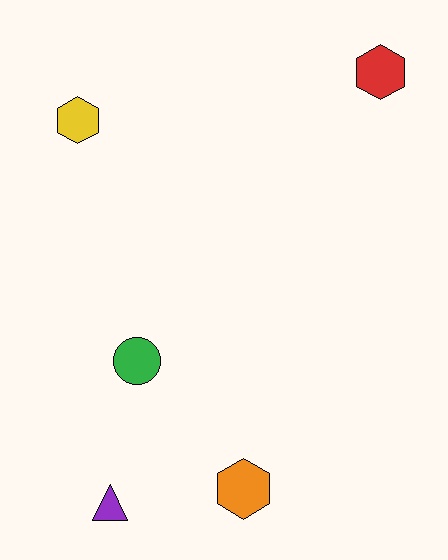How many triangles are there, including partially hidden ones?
There is 1 triangle.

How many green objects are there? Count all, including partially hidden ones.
There is 1 green object.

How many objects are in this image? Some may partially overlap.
There are 5 objects.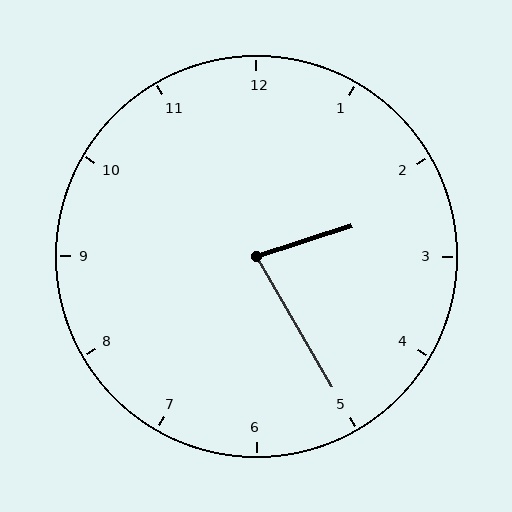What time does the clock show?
2:25.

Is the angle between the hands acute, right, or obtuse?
It is acute.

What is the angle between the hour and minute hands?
Approximately 78 degrees.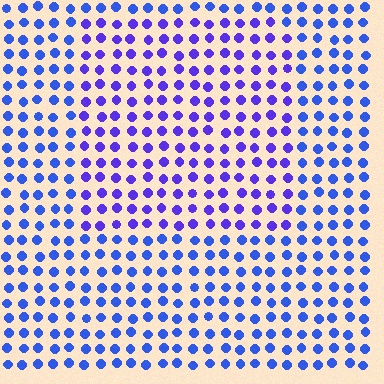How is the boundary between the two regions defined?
The boundary is defined purely by a slight shift in hue (about 27 degrees). Spacing, size, and orientation are identical on both sides.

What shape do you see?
I see a rectangle.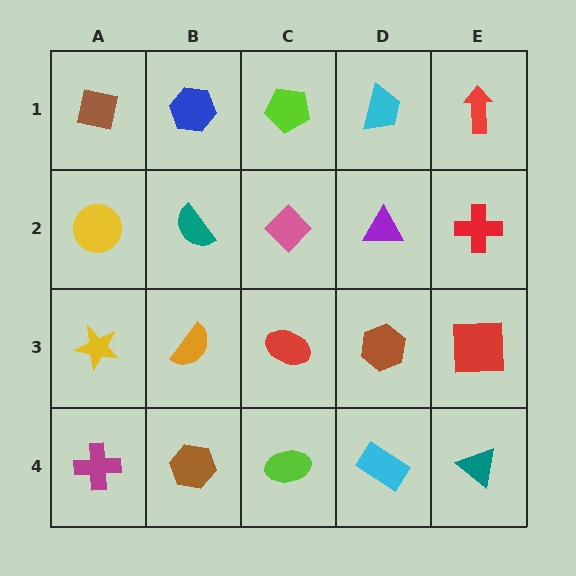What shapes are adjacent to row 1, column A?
A yellow circle (row 2, column A), a blue hexagon (row 1, column B).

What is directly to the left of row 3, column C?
An orange semicircle.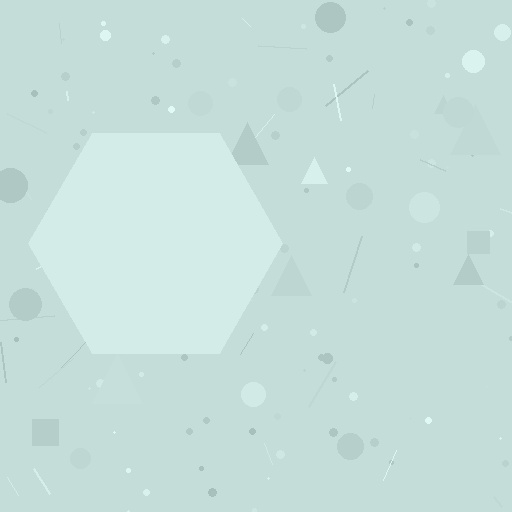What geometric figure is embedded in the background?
A hexagon is embedded in the background.